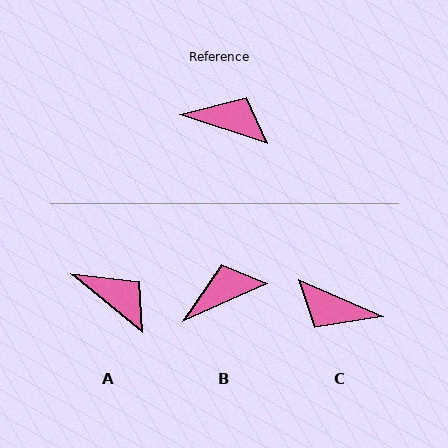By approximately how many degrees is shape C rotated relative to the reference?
Approximately 175 degrees counter-clockwise.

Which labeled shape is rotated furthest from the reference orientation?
C, about 175 degrees away.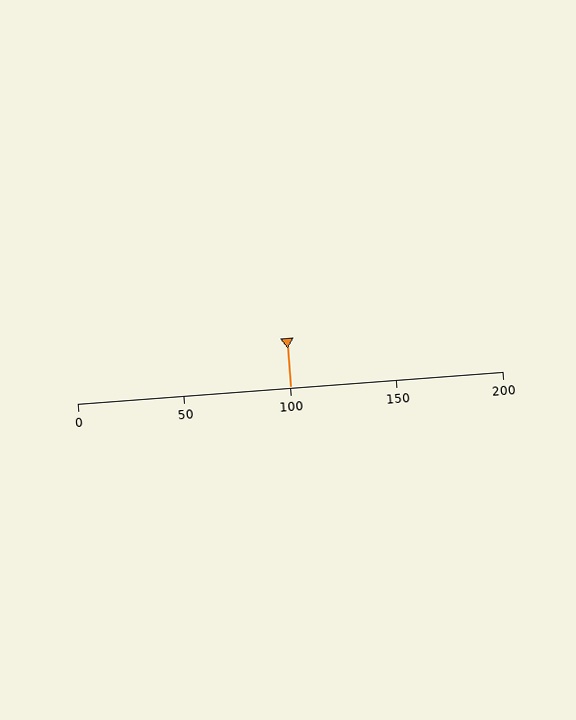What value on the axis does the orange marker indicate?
The marker indicates approximately 100.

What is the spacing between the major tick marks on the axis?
The major ticks are spaced 50 apart.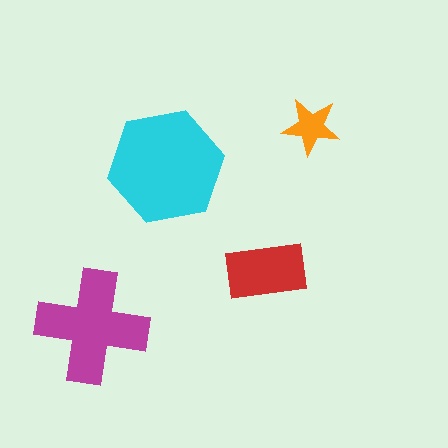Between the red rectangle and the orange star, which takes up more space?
The red rectangle.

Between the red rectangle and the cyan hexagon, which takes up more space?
The cyan hexagon.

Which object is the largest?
The cyan hexagon.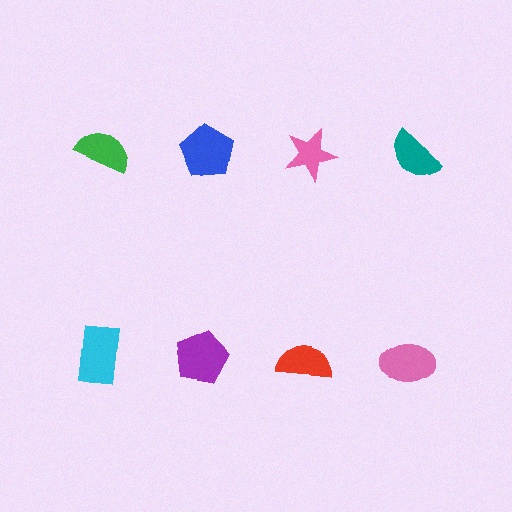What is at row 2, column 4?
A pink ellipse.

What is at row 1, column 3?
A pink star.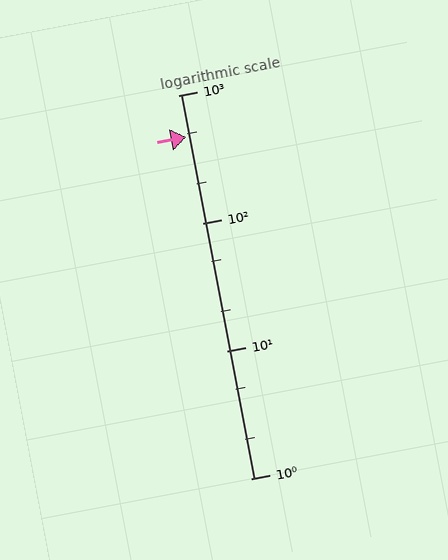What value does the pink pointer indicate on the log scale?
The pointer indicates approximately 470.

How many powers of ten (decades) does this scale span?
The scale spans 3 decades, from 1 to 1000.